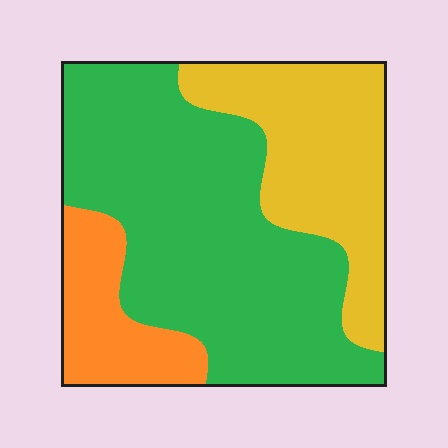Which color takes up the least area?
Orange, at roughly 15%.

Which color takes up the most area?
Green, at roughly 55%.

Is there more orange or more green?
Green.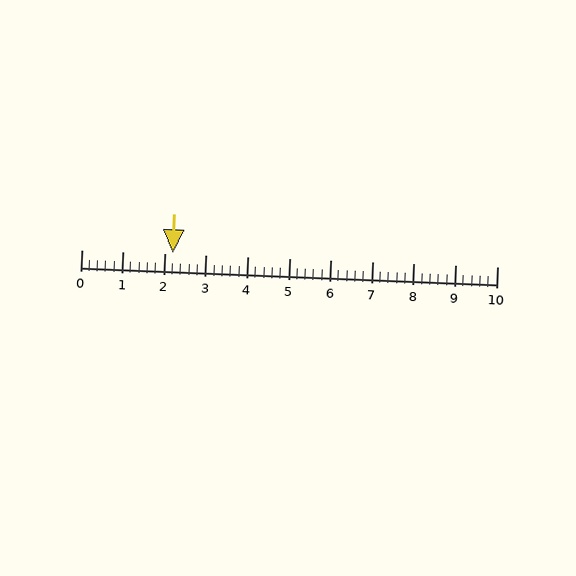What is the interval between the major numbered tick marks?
The major tick marks are spaced 1 units apart.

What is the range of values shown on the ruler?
The ruler shows values from 0 to 10.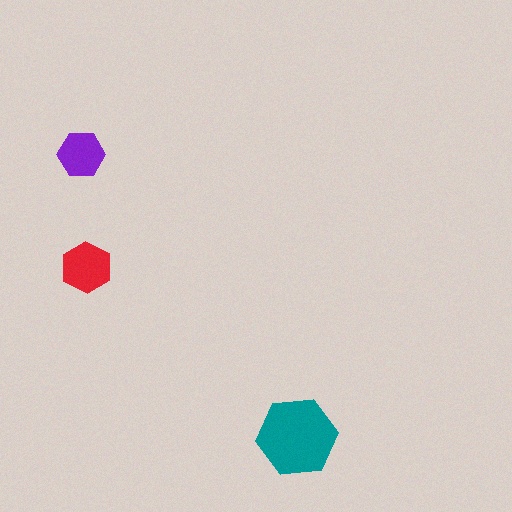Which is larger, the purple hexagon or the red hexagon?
The red one.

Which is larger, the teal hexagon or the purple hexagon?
The teal one.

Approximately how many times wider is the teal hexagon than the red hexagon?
About 1.5 times wider.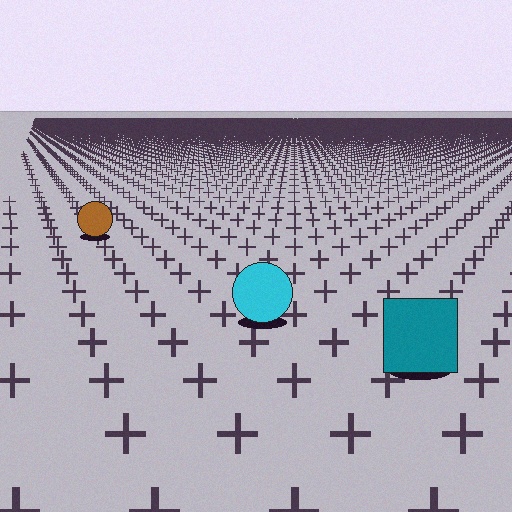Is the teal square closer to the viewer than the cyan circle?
Yes. The teal square is closer — you can tell from the texture gradient: the ground texture is coarser near it.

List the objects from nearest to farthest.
From nearest to farthest: the teal square, the cyan circle, the brown circle.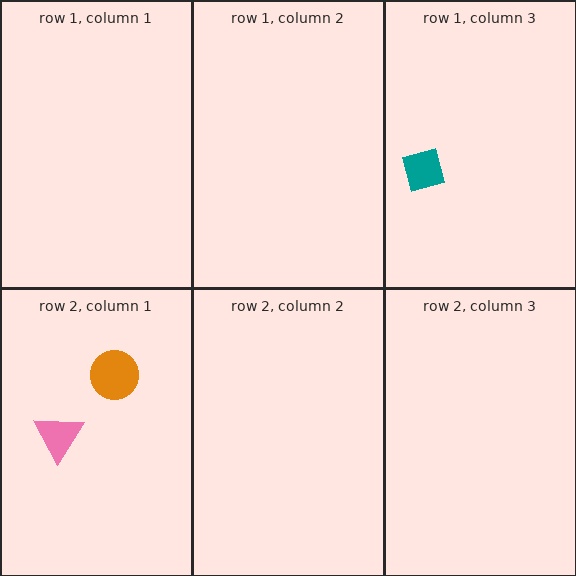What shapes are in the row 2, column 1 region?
The orange circle, the pink triangle.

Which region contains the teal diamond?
The row 1, column 3 region.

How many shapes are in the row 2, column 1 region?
2.